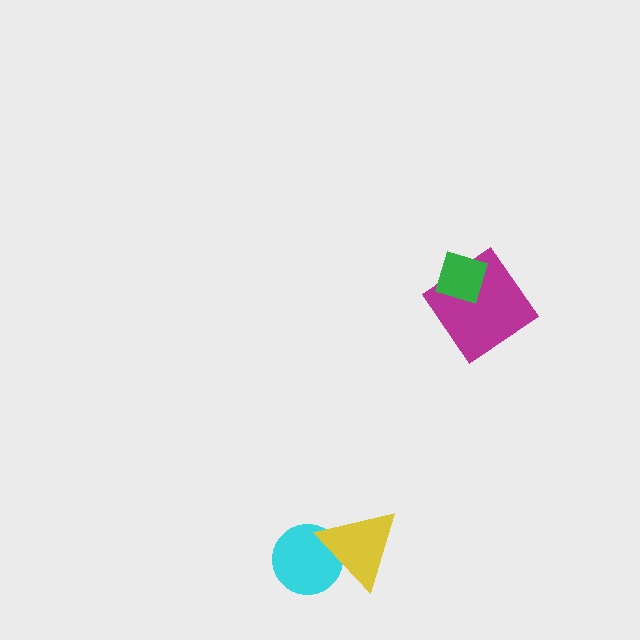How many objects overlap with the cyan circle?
1 object overlaps with the cyan circle.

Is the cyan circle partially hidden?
Yes, it is partially covered by another shape.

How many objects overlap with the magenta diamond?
1 object overlaps with the magenta diamond.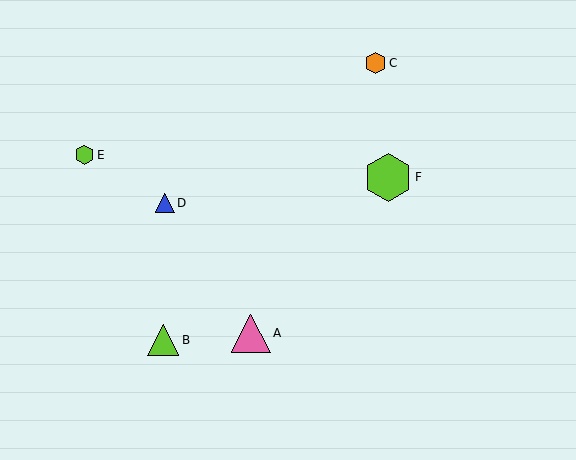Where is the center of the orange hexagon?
The center of the orange hexagon is at (375, 63).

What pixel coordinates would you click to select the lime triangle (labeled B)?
Click at (163, 340) to select the lime triangle B.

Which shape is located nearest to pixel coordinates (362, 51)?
The orange hexagon (labeled C) at (375, 63) is nearest to that location.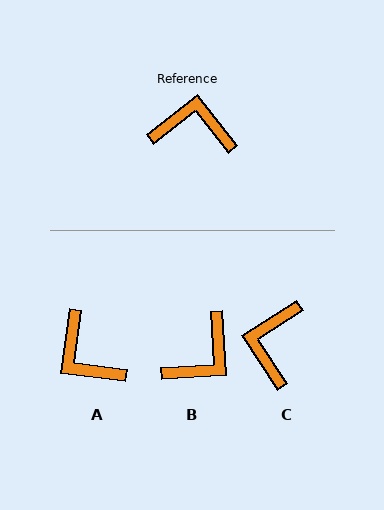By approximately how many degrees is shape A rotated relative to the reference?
Approximately 135 degrees counter-clockwise.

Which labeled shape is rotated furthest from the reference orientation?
A, about 135 degrees away.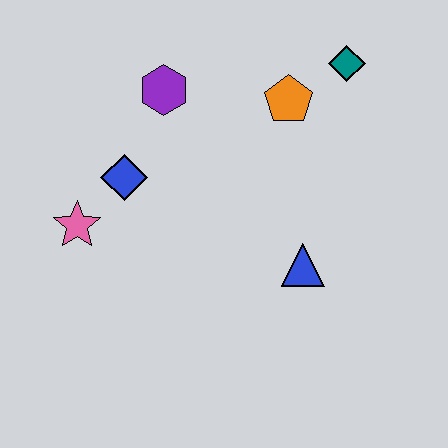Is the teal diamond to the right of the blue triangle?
Yes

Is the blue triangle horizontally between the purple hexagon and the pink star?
No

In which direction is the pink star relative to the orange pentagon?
The pink star is to the left of the orange pentagon.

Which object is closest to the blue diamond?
The pink star is closest to the blue diamond.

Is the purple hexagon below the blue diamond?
No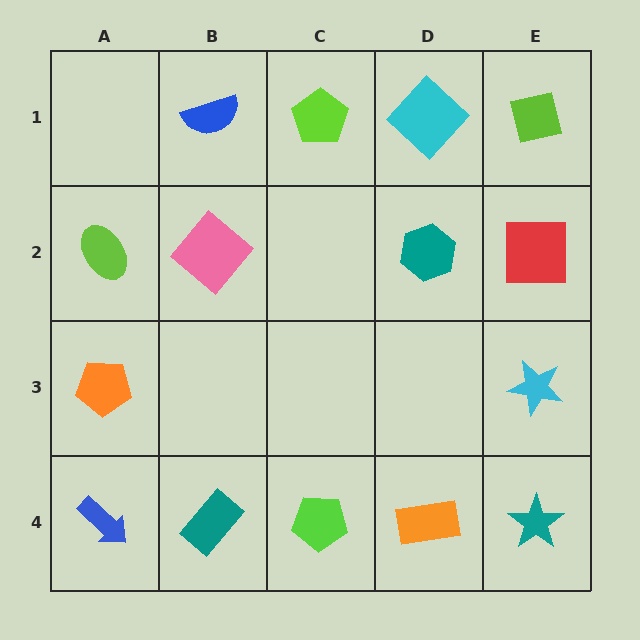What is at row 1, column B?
A blue semicircle.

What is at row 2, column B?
A pink diamond.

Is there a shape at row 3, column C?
No, that cell is empty.